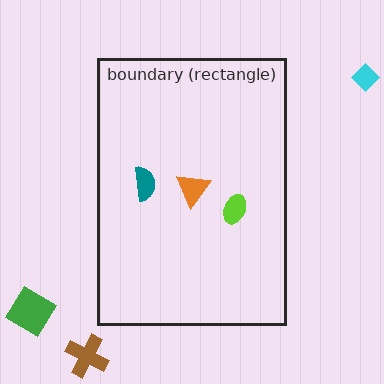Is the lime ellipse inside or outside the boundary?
Inside.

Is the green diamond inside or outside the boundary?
Outside.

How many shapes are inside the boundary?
3 inside, 3 outside.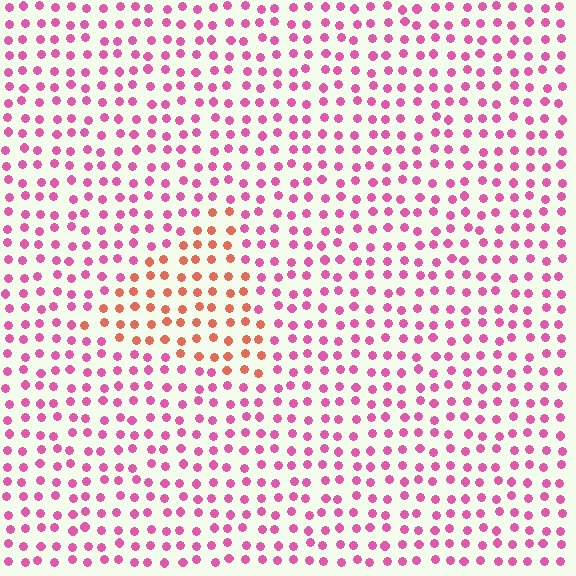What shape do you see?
I see a triangle.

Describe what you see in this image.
The image is filled with small pink elements in a uniform arrangement. A triangle-shaped region is visible where the elements are tinted to a slightly different hue, forming a subtle color boundary.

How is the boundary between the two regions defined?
The boundary is defined purely by a slight shift in hue (about 46 degrees). Spacing, size, and orientation are identical on both sides.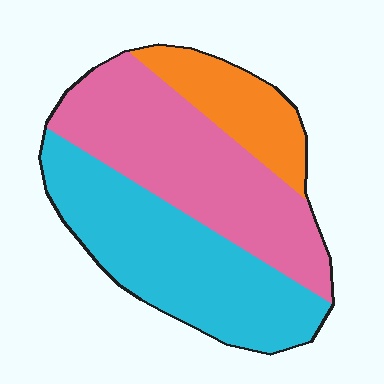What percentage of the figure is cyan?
Cyan takes up between a quarter and a half of the figure.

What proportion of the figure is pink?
Pink covers around 40% of the figure.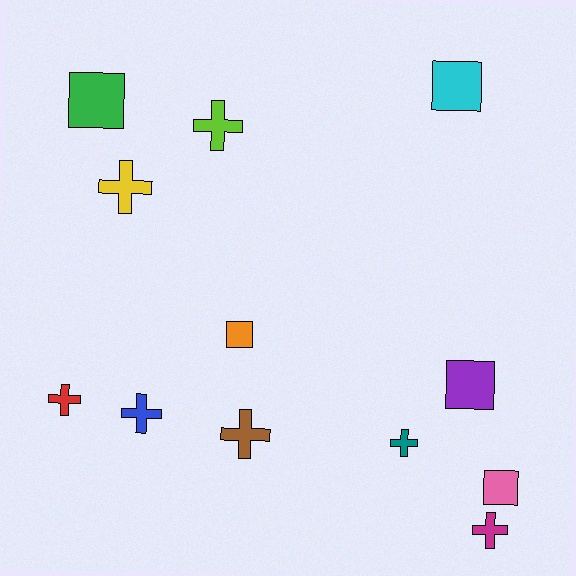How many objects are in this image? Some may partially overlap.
There are 12 objects.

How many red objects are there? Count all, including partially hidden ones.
There is 1 red object.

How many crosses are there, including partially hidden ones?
There are 7 crosses.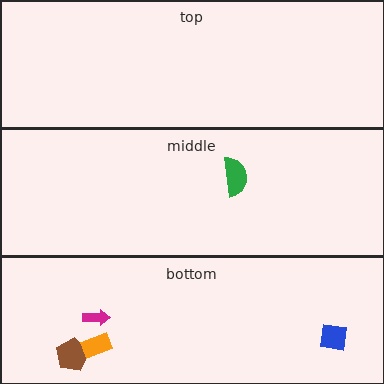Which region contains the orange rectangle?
The bottom region.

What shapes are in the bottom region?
The magenta arrow, the blue square, the brown pentagon, the orange rectangle.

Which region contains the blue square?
The bottom region.